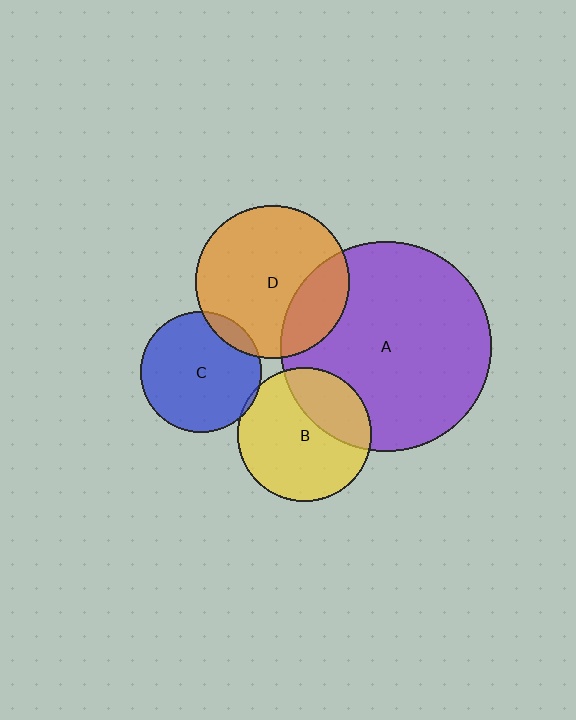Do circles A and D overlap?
Yes.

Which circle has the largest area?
Circle A (purple).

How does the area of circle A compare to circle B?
Approximately 2.5 times.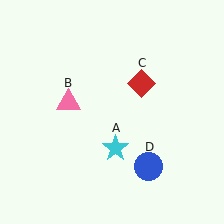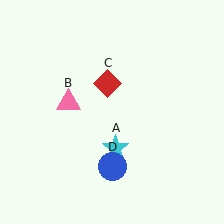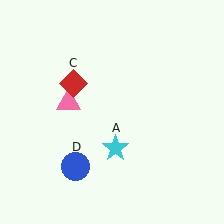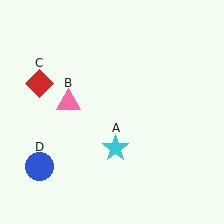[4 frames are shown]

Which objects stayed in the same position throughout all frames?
Cyan star (object A) and pink triangle (object B) remained stationary.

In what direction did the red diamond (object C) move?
The red diamond (object C) moved left.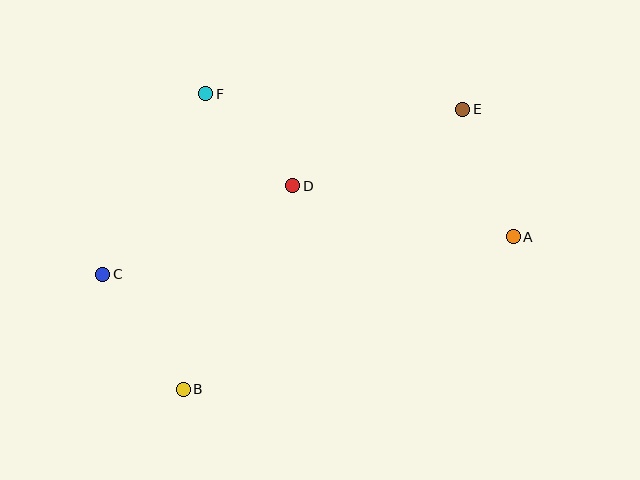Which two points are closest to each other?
Points D and F are closest to each other.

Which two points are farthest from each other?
Points A and C are farthest from each other.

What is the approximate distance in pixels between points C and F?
The distance between C and F is approximately 208 pixels.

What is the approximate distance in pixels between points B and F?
The distance between B and F is approximately 296 pixels.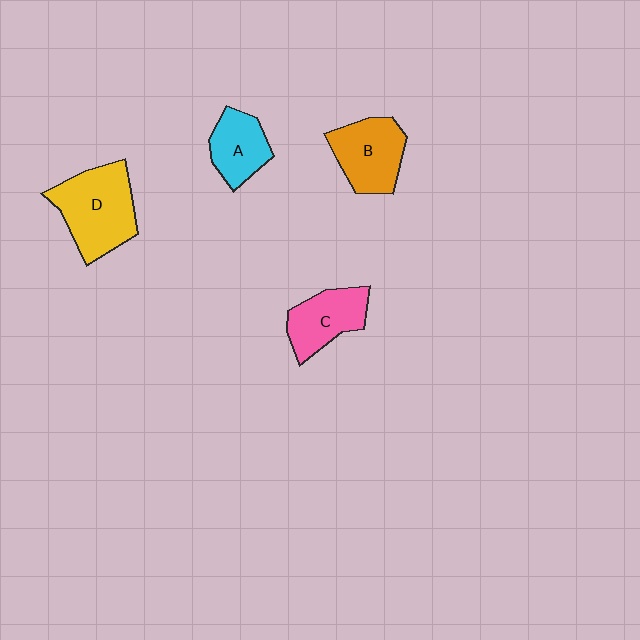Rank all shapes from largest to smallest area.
From largest to smallest: D (yellow), B (orange), C (pink), A (cyan).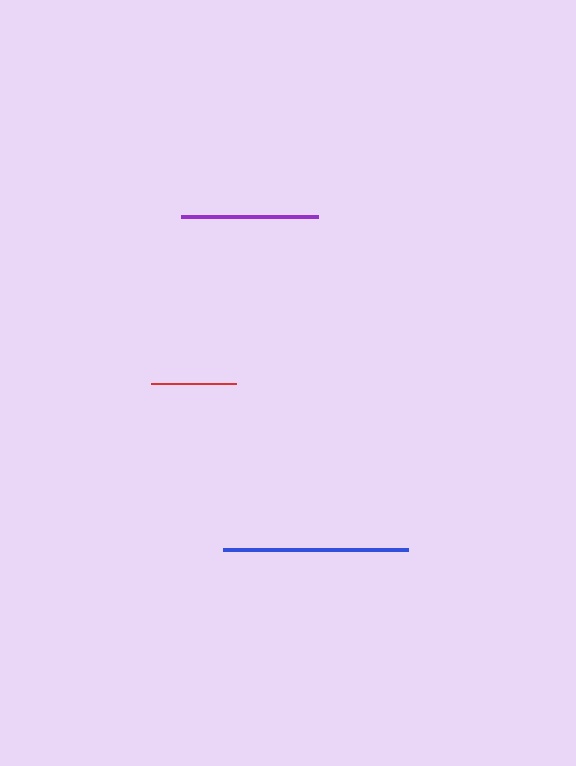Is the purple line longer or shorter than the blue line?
The blue line is longer than the purple line.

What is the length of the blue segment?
The blue segment is approximately 185 pixels long.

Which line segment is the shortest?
The red line is the shortest at approximately 84 pixels.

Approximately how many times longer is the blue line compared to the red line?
The blue line is approximately 2.2 times the length of the red line.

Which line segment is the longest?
The blue line is the longest at approximately 185 pixels.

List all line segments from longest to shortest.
From longest to shortest: blue, purple, red.